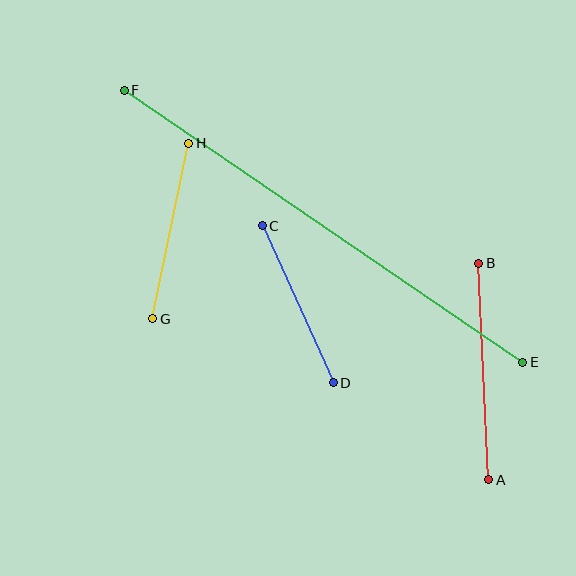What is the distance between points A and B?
The distance is approximately 217 pixels.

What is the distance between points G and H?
The distance is approximately 179 pixels.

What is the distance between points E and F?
The distance is approximately 483 pixels.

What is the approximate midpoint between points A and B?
The midpoint is at approximately (484, 372) pixels.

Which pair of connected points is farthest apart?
Points E and F are farthest apart.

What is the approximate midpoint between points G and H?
The midpoint is at approximately (171, 231) pixels.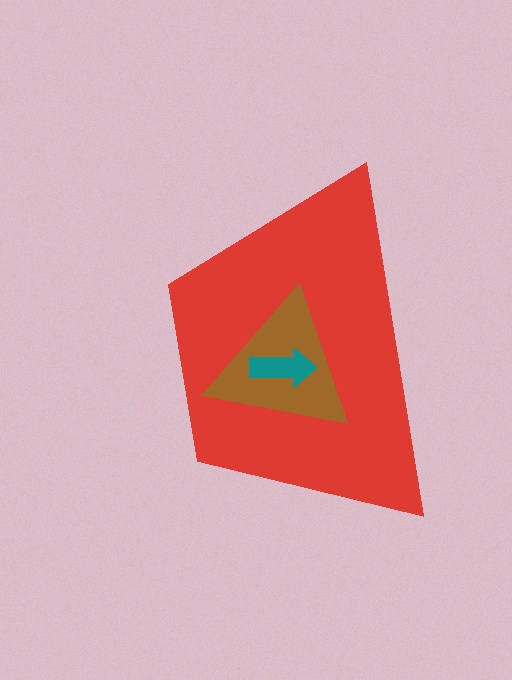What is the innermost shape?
The teal arrow.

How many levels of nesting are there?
3.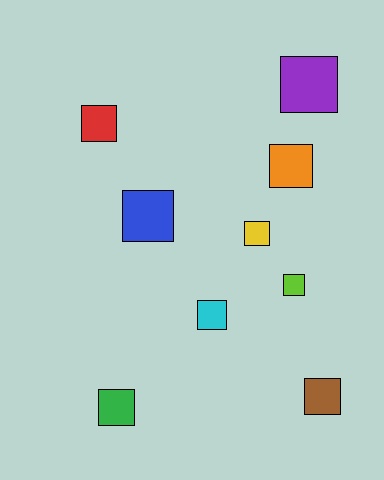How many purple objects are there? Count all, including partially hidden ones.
There is 1 purple object.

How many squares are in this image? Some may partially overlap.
There are 9 squares.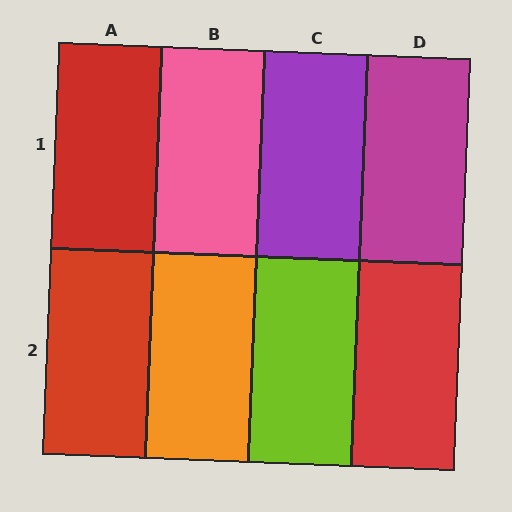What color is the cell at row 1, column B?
Pink.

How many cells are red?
3 cells are red.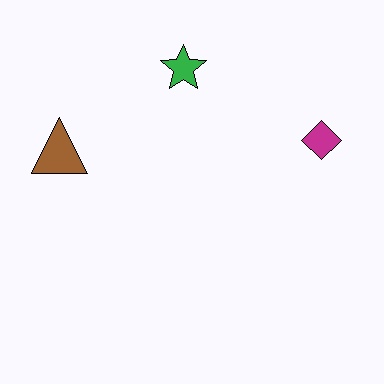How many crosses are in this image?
There are no crosses.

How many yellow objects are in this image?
There are no yellow objects.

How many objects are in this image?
There are 3 objects.